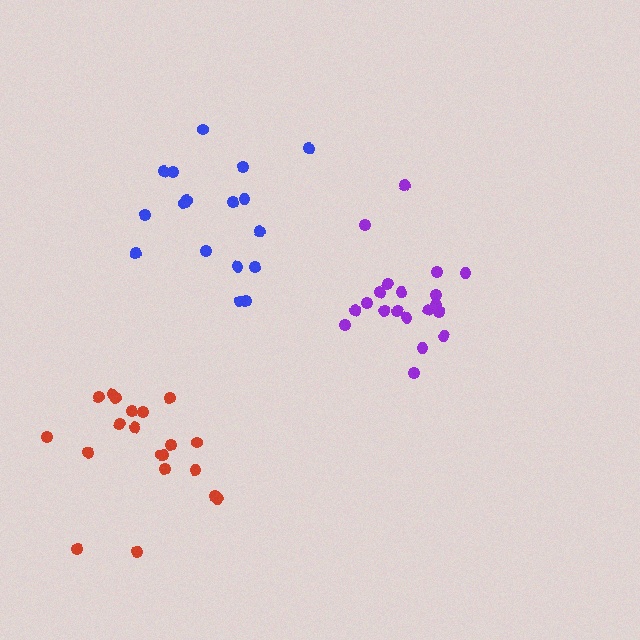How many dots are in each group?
Group 1: 20 dots, Group 2: 20 dots, Group 3: 17 dots (57 total).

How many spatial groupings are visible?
There are 3 spatial groupings.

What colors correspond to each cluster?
The clusters are colored: purple, red, blue.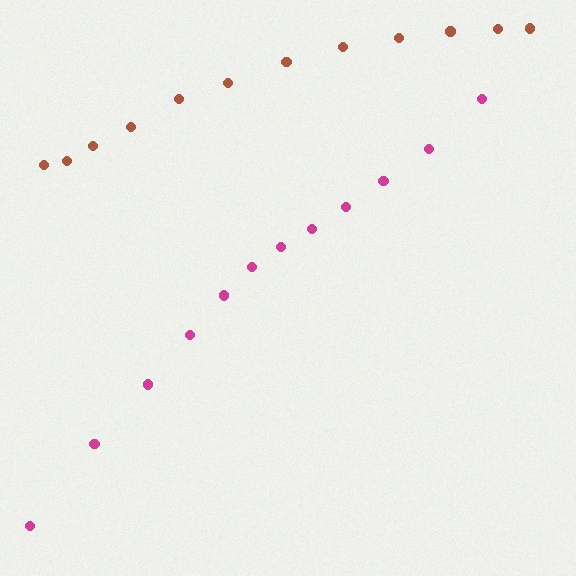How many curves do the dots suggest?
There are 2 distinct paths.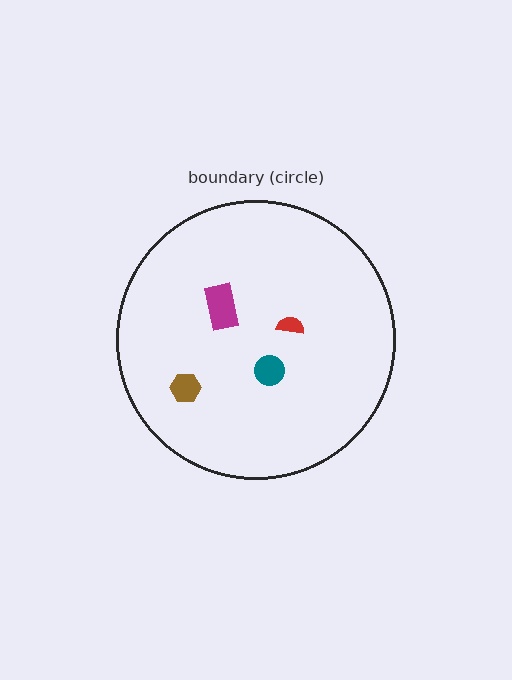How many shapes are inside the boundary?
4 inside, 0 outside.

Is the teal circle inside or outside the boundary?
Inside.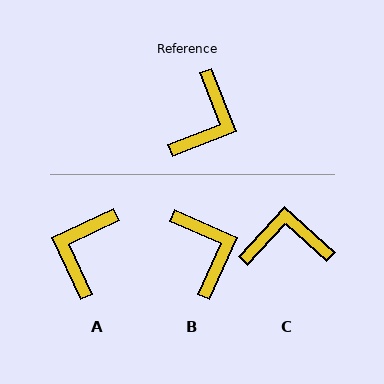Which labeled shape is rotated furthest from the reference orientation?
A, about 177 degrees away.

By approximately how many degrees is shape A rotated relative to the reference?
Approximately 177 degrees clockwise.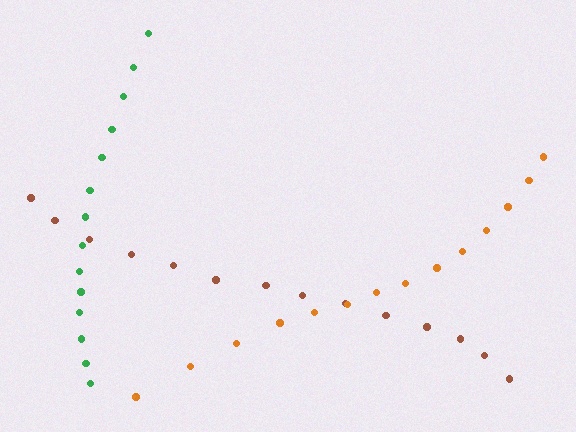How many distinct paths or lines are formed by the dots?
There are 3 distinct paths.